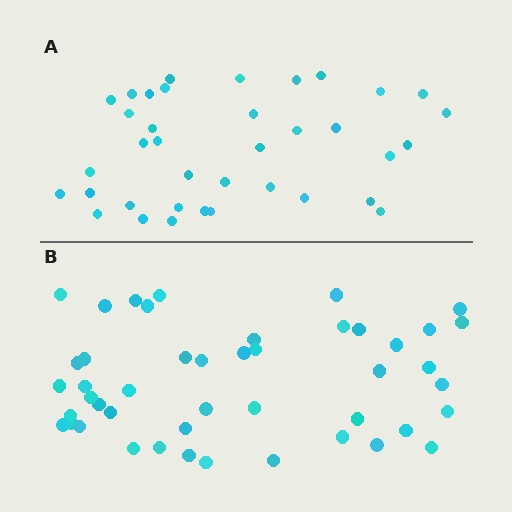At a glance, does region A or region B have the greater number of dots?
Region B (the bottom region) has more dots.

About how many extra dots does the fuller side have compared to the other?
Region B has roughly 8 or so more dots than region A.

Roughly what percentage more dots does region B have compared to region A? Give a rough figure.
About 25% more.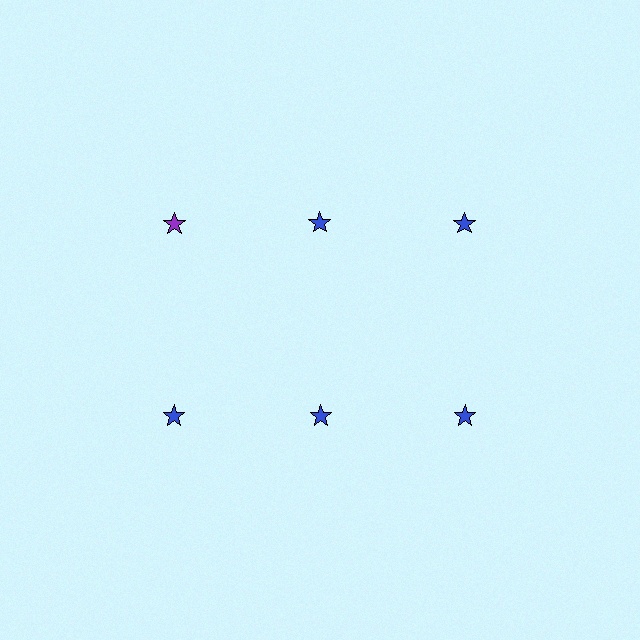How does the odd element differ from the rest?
It has a different color: purple instead of blue.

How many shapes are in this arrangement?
There are 6 shapes arranged in a grid pattern.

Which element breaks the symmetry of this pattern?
The purple star in the top row, leftmost column breaks the symmetry. All other shapes are blue stars.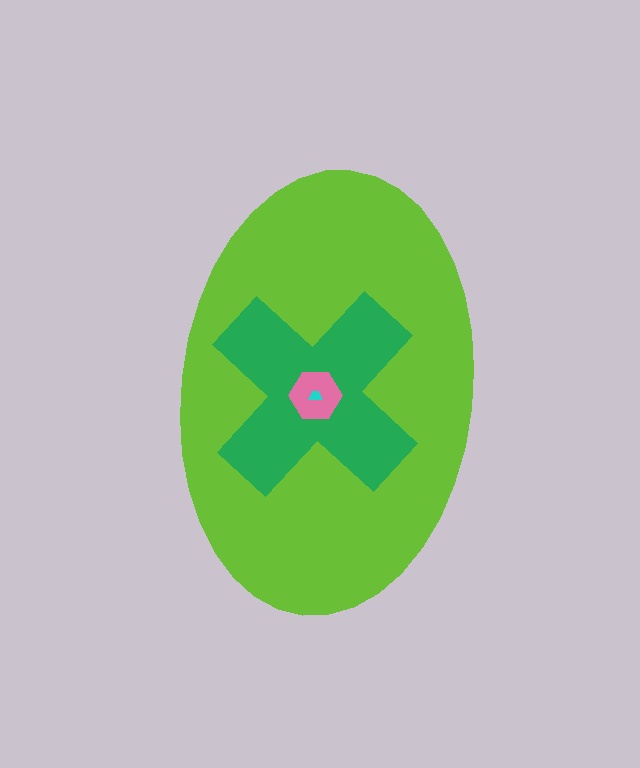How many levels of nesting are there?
4.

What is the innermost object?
The cyan trapezoid.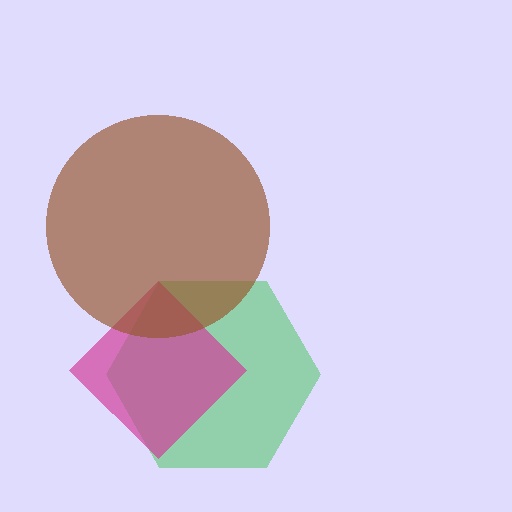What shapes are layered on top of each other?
The layered shapes are: a green hexagon, a magenta diamond, a brown circle.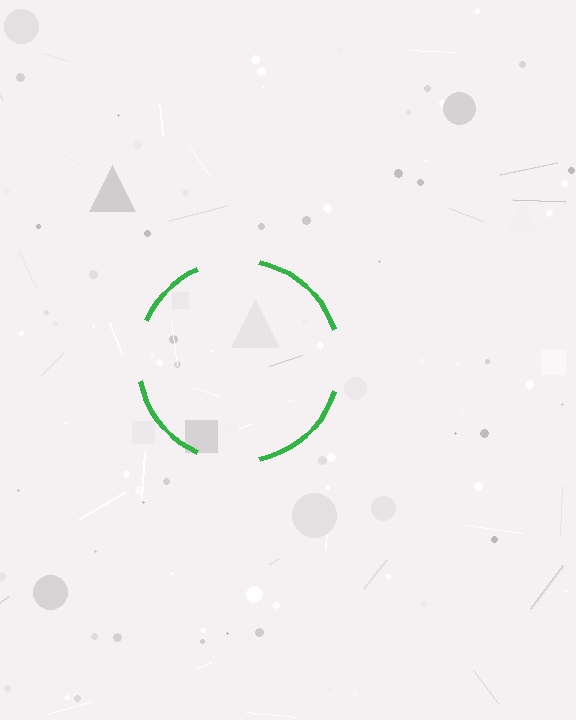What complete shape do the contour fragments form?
The contour fragments form a circle.